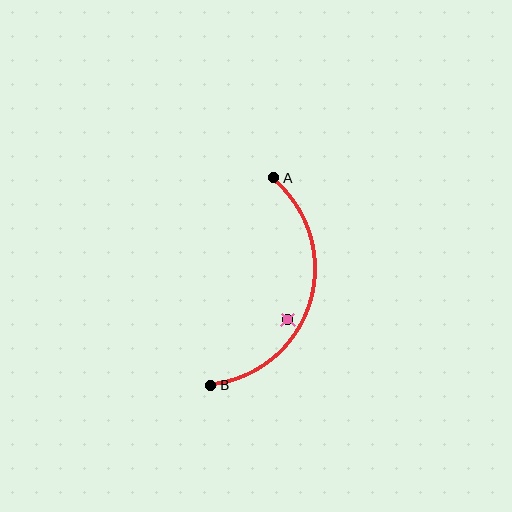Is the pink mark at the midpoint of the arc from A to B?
No — the pink mark does not lie on the arc at all. It sits slightly inside the curve.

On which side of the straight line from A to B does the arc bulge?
The arc bulges to the right of the straight line connecting A and B.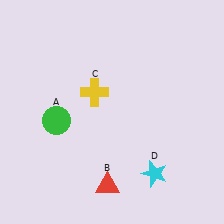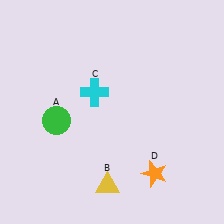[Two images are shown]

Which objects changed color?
B changed from red to yellow. C changed from yellow to cyan. D changed from cyan to orange.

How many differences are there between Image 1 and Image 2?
There are 3 differences between the two images.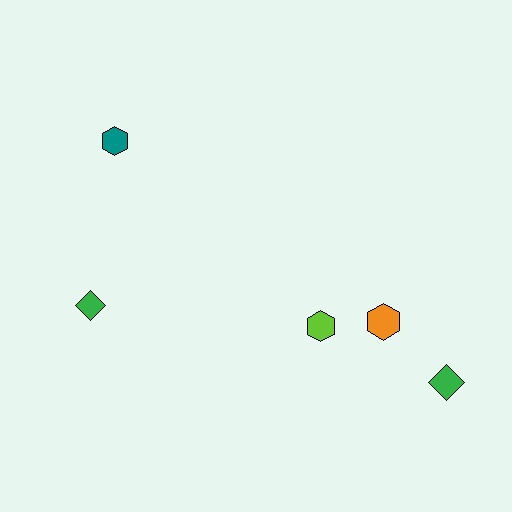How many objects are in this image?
There are 5 objects.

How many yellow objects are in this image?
There are no yellow objects.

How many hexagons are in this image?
There are 3 hexagons.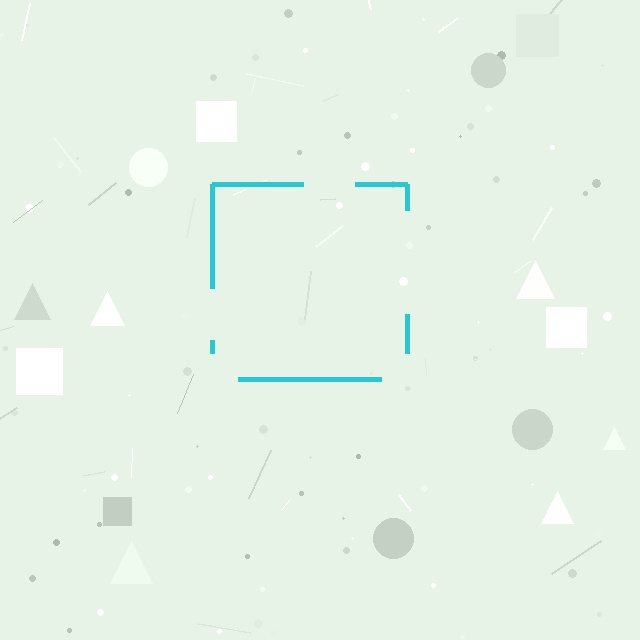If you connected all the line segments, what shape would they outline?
They would outline a square.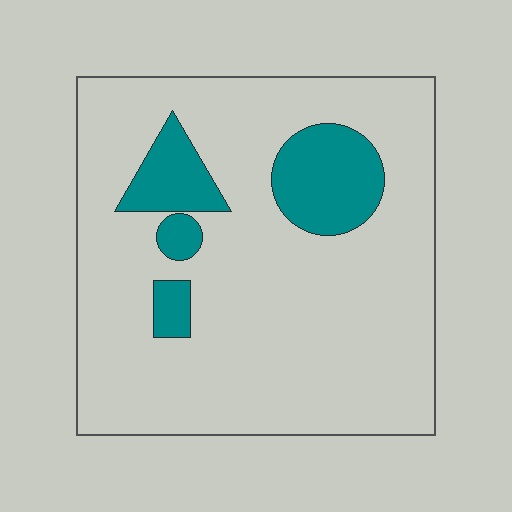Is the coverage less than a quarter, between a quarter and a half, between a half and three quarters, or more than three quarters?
Less than a quarter.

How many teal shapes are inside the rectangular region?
4.